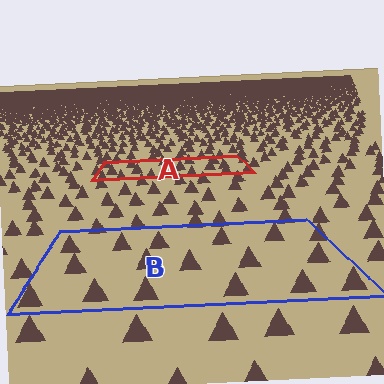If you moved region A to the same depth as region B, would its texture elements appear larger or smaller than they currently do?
They would appear larger. At a closer depth, the same texture elements are projected at a bigger on-screen size.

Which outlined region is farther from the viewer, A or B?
Region A is farther from the viewer — the texture elements inside it appear smaller and more densely packed.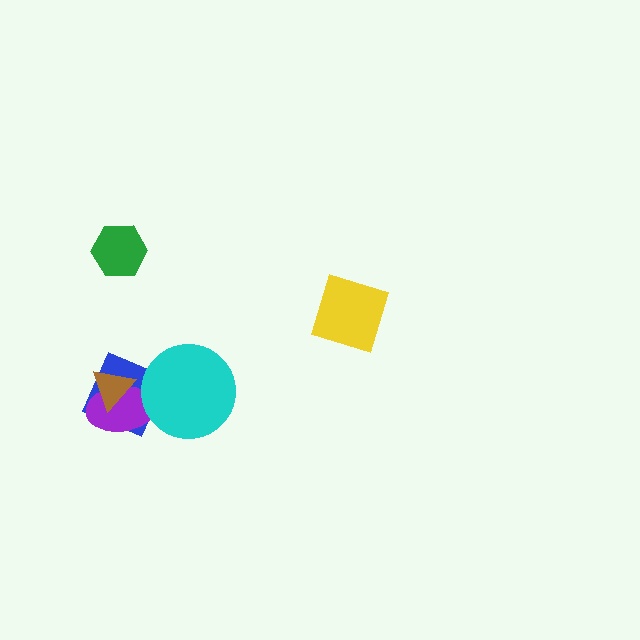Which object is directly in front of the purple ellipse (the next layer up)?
The cyan circle is directly in front of the purple ellipse.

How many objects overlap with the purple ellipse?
3 objects overlap with the purple ellipse.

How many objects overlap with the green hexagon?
0 objects overlap with the green hexagon.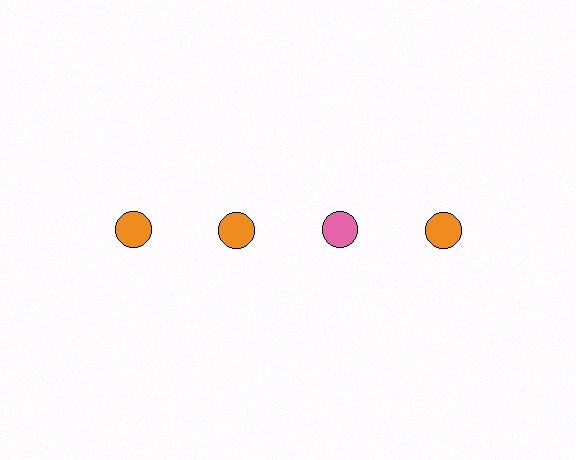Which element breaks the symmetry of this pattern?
The pink circle in the top row, center column breaks the symmetry. All other shapes are orange circles.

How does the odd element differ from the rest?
It has a different color: pink instead of orange.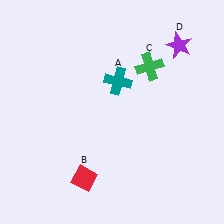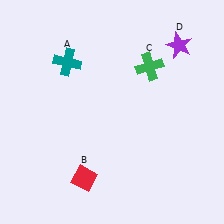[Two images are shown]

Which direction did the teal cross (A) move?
The teal cross (A) moved left.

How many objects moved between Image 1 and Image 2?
1 object moved between the two images.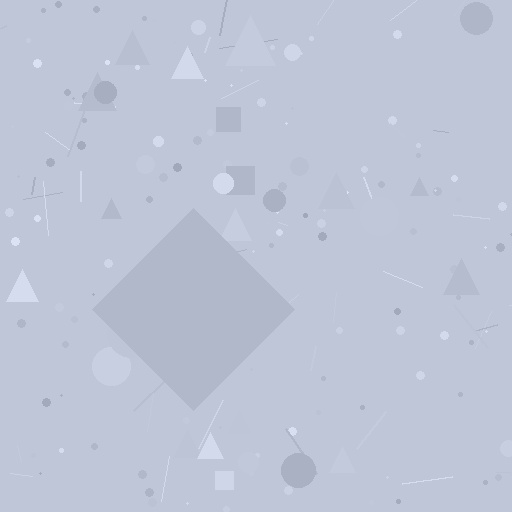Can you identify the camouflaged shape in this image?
The camouflaged shape is a diamond.